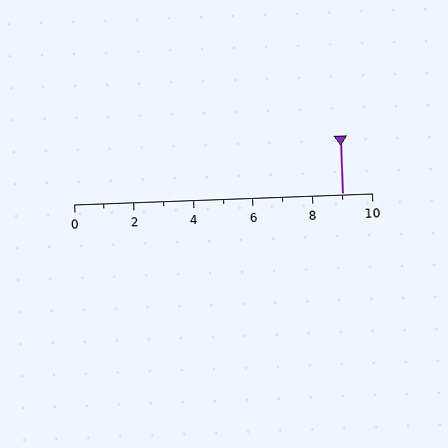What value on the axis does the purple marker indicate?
The marker indicates approximately 9.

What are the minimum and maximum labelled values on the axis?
The axis runs from 0 to 10.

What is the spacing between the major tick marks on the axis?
The major ticks are spaced 2 apart.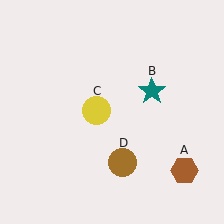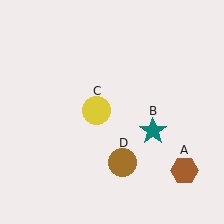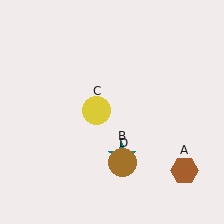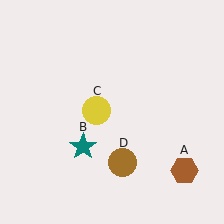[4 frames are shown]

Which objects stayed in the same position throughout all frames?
Brown hexagon (object A) and yellow circle (object C) and brown circle (object D) remained stationary.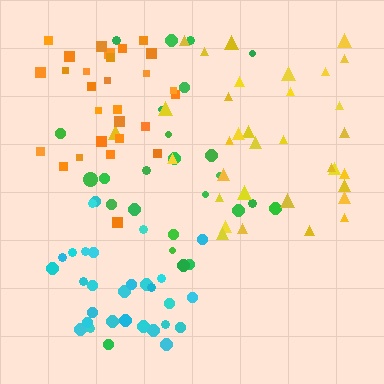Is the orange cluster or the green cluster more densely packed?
Orange.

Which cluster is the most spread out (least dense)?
Green.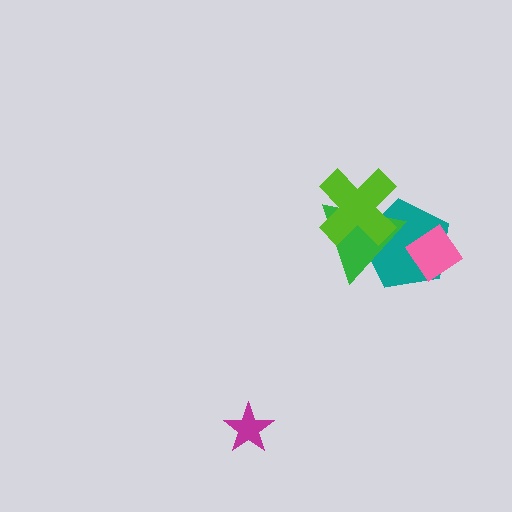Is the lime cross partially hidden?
No, no other shape covers it.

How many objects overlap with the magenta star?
0 objects overlap with the magenta star.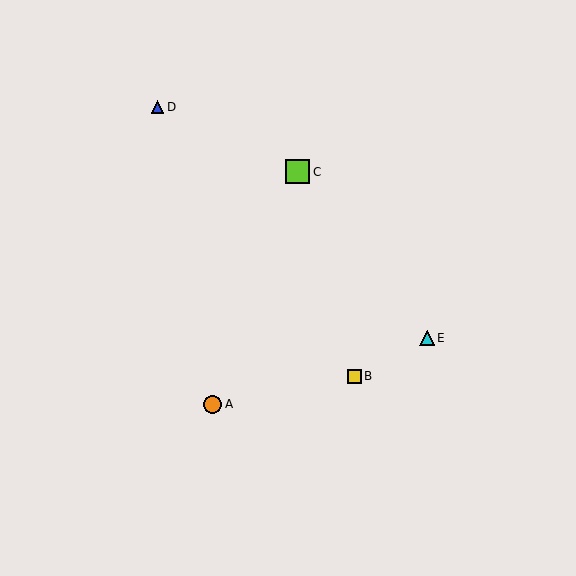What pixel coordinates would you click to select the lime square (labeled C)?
Click at (298, 172) to select the lime square C.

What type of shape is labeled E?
Shape E is a cyan triangle.